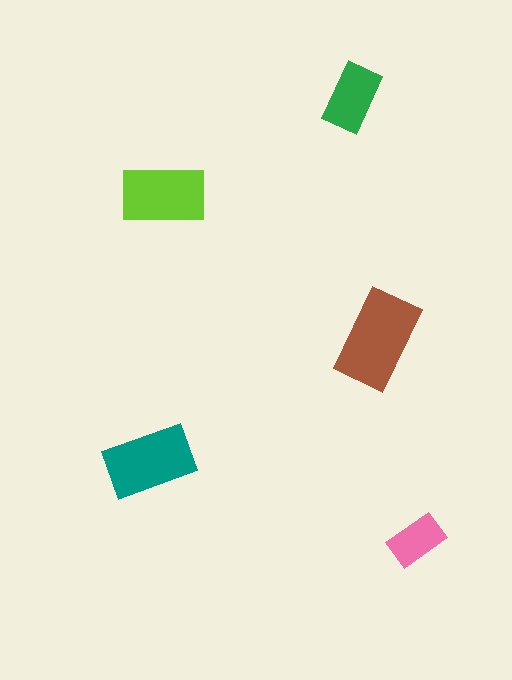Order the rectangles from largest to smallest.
the brown one, the teal one, the lime one, the green one, the pink one.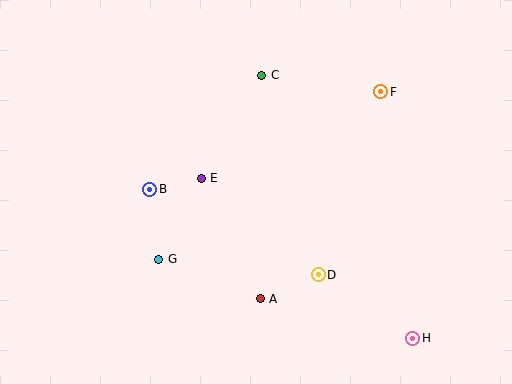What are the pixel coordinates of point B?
Point B is at (150, 189).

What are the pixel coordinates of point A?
Point A is at (260, 299).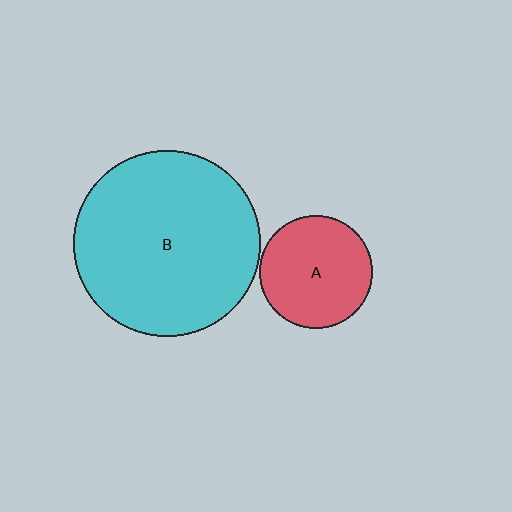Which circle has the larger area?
Circle B (cyan).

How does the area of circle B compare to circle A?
Approximately 2.7 times.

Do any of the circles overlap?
No, none of the circles overlap.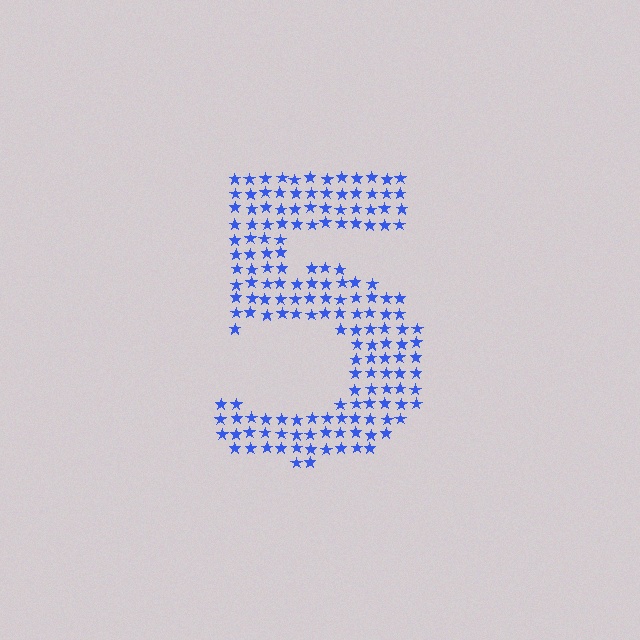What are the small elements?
The small elements are stars.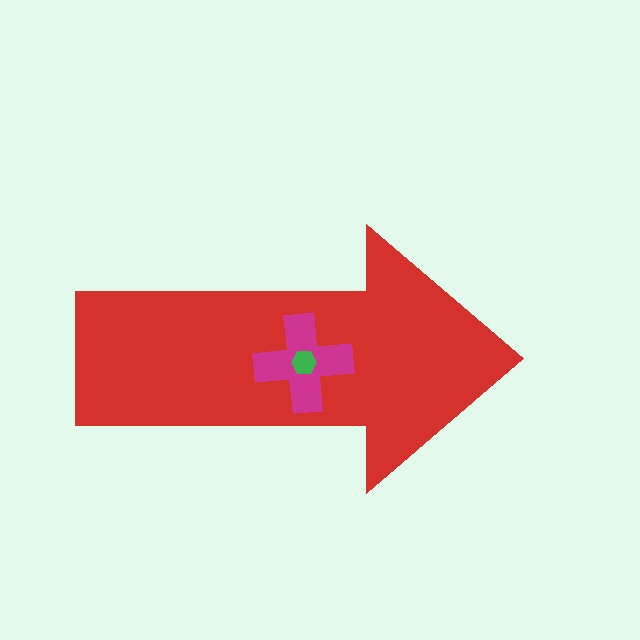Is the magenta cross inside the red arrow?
Yes.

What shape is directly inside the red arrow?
The magenta cross.